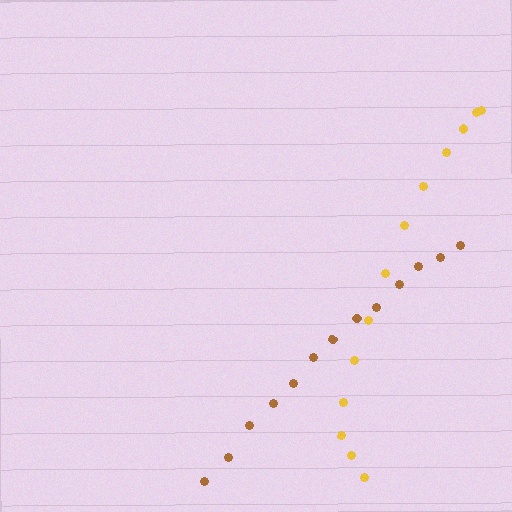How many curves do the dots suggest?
There are 2 distinct paths.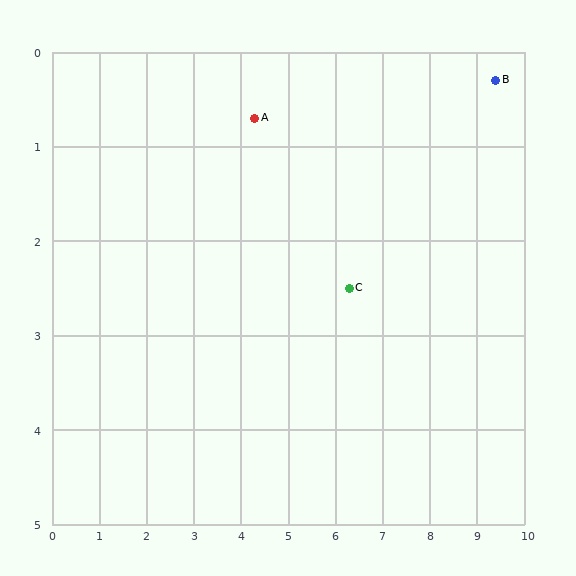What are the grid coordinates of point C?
Point C is at approximately (6.3, 2.5).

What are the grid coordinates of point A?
Point A is at approximately (4.3, 0.7).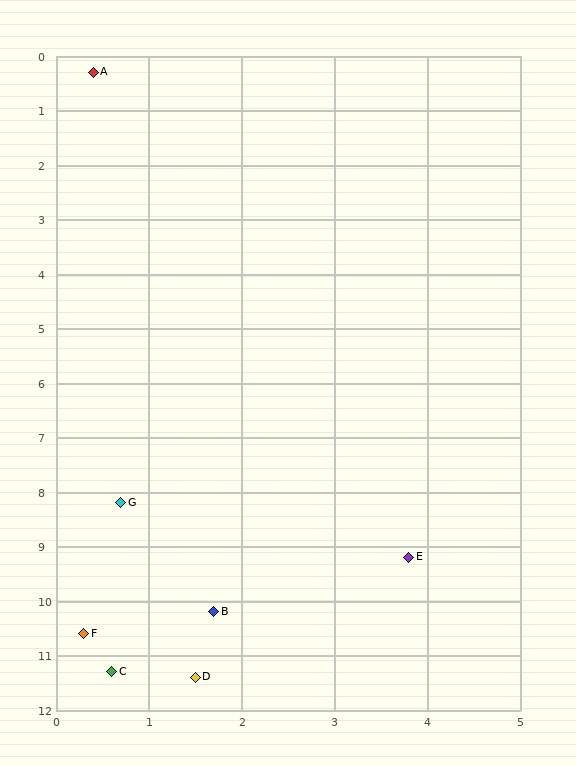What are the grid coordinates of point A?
Point A is at approximately (0.4, 0.3).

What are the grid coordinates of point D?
Point D is at approximately (1.5, 11.4).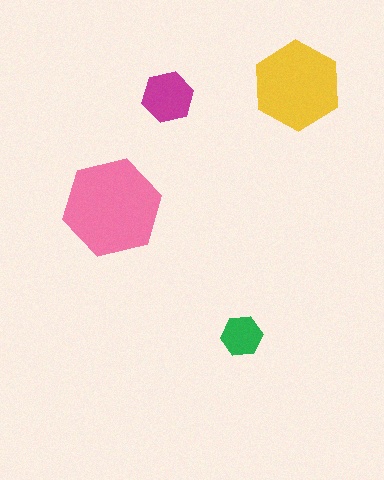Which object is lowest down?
The green hexagon is bottommost.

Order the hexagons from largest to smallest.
the pink one, the yellow one, the magenta one, the green one.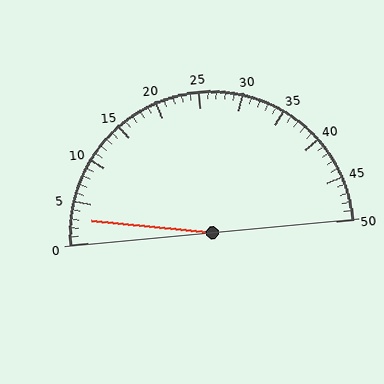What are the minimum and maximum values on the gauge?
The gauge ranges from 0 to 50.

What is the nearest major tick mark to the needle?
The nearest major tick mark is 5.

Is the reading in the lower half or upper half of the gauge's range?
The reading is in the lower half of the range (0 to 50).